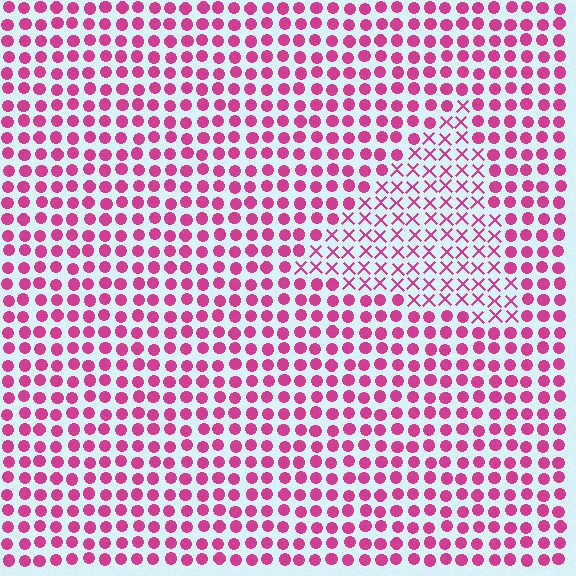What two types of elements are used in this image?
The image uses X marks inside the triangle region and circles outside it.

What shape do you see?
I see a triangle.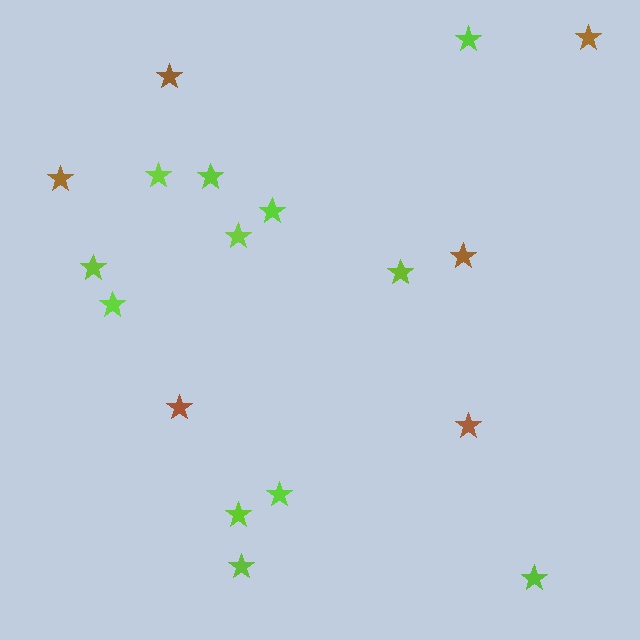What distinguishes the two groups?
There are 2 groups: one group of brown stars (6) and one group of lime stars (12).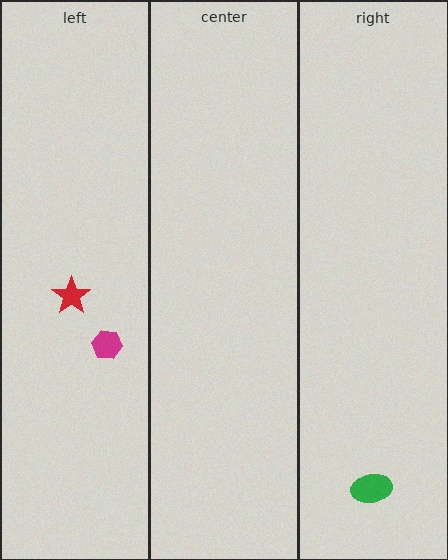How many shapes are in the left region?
2.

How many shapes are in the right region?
1.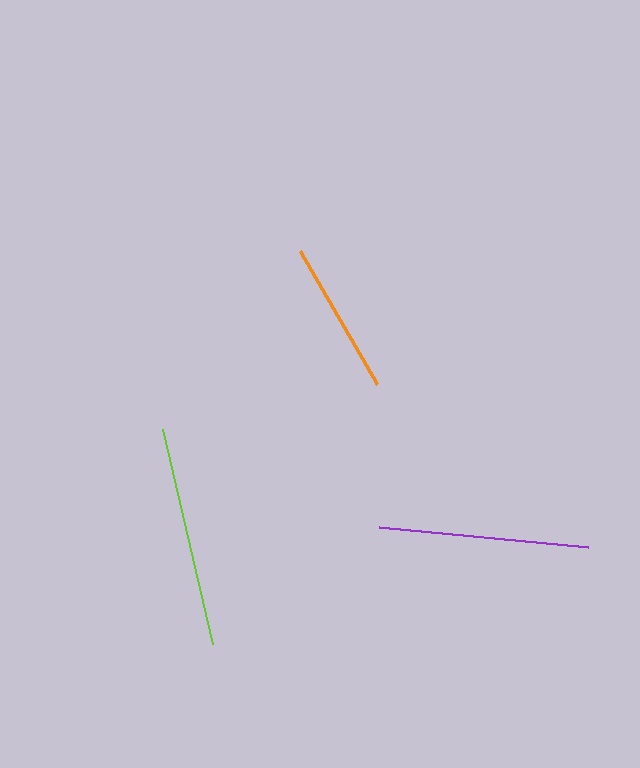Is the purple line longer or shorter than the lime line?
The lime line is longer than the purple line.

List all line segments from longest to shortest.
From longest to shortest: lime, purple, orange.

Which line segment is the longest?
The lime line is the longest at approximately 221 pixels.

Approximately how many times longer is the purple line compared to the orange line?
The purple line is approximately 1.4 times the length of the orange line.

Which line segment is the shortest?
The orange line is the shortest at approximately 154 pixels.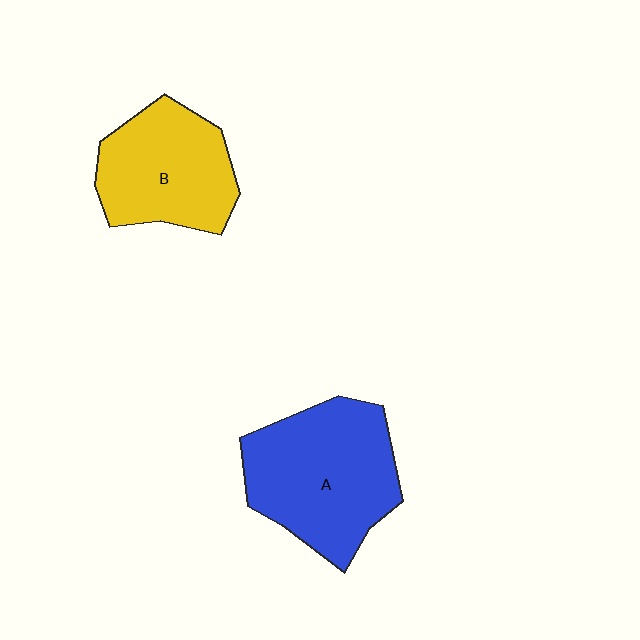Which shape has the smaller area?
Shape B (yellow).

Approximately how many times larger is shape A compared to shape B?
Approximately 1.3 times.